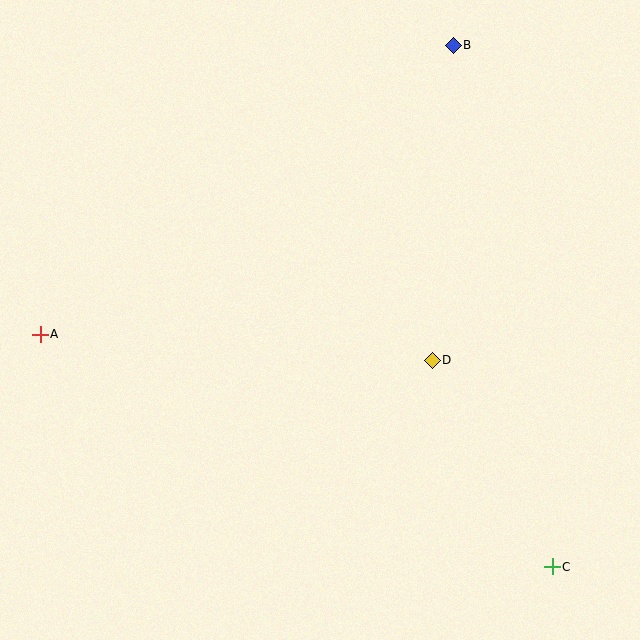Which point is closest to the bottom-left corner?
Point A is closest to the bottom-left corner.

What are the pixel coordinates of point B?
Point B is at (453, 45).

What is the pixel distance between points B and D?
The distance between B and D is 316 pixels.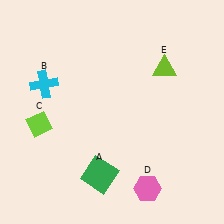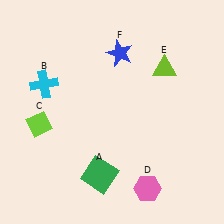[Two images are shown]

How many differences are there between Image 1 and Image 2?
There is 1 difference between the two images.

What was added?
A blue star (F) was added in Image 2.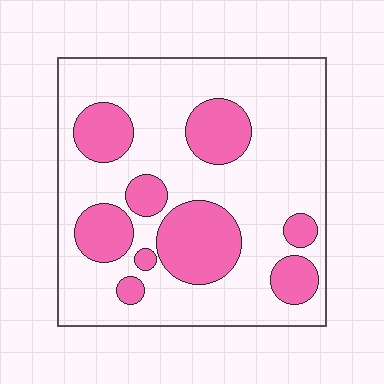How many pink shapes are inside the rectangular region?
9.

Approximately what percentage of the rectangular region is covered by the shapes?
Approximately 30%.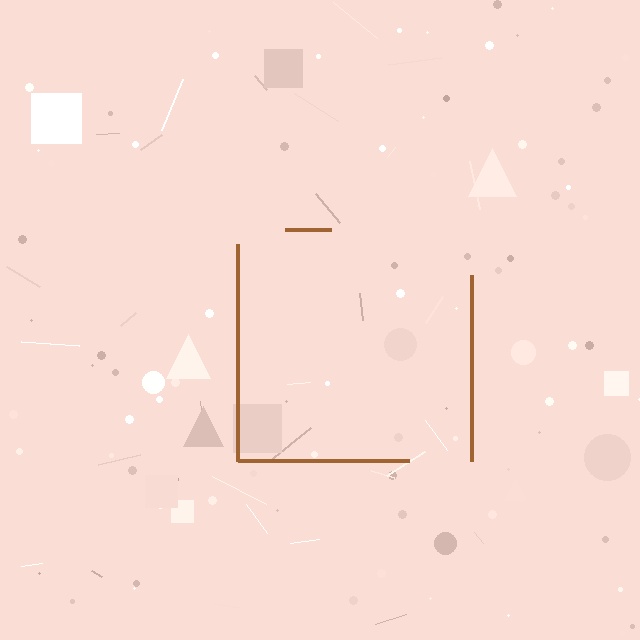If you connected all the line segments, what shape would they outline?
They would outline a square.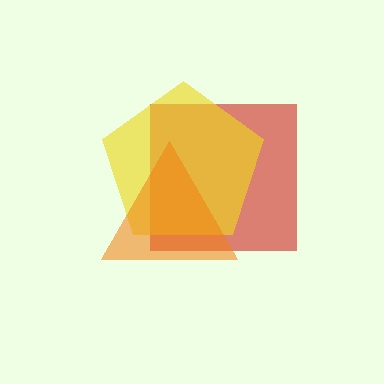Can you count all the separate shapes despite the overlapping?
Yes, there are 3 separate shapes.